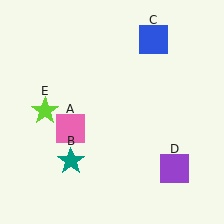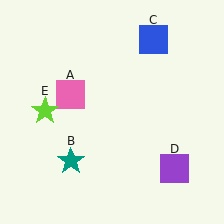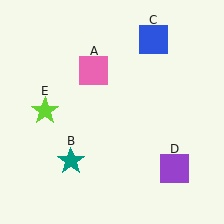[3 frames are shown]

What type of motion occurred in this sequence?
The pink square (object A) rotated clockwise around the center of the scene.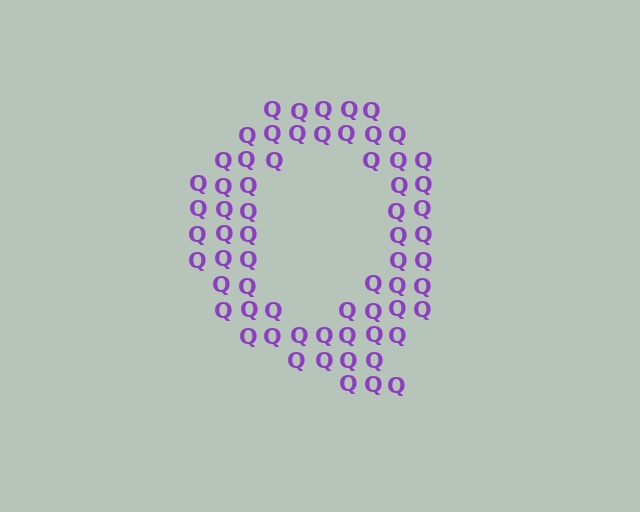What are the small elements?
The small elements are letter Q's.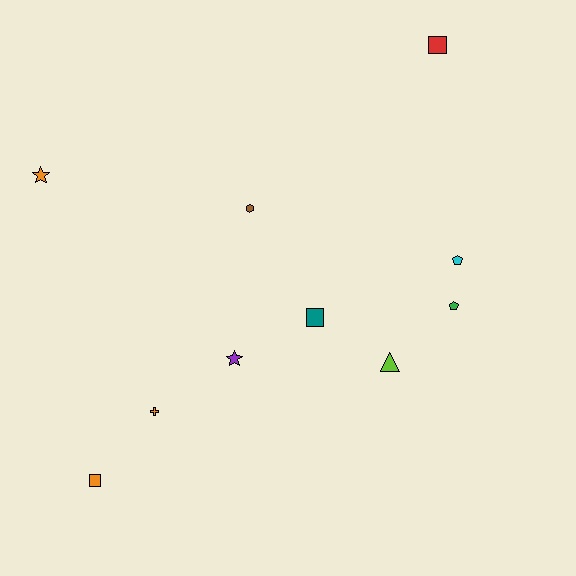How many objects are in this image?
There are 10 objects.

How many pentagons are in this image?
There are 2 pentagons.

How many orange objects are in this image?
There are 3 orange objects.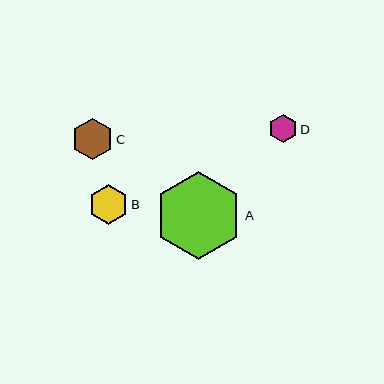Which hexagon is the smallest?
Hexagon D is the smallest with a size of approximately 28 pixels.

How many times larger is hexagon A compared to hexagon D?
Hexagon A is approximately 3.1 times the size of hexagon D.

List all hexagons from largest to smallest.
From largest to smallest: A, C, B, D.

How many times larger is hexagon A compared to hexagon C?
Hexagon A is approximately 2.1 times the size of hexagon C.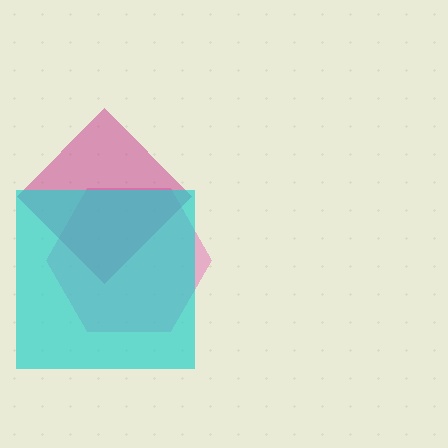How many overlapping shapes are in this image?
There are 3 overlapping shapes in the image.